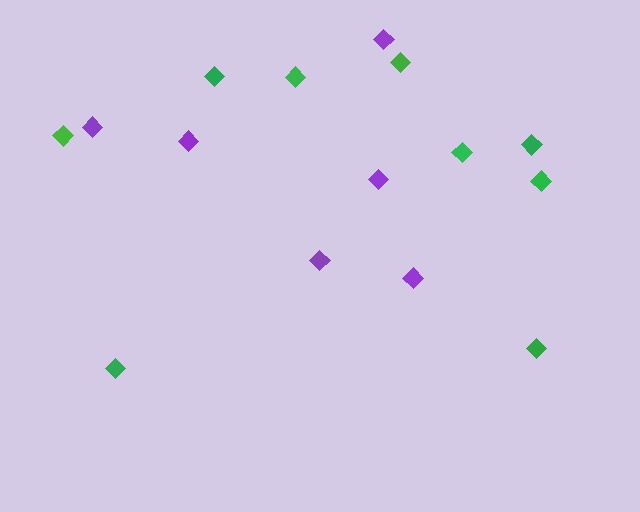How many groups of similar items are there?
There are 2 groups: one group of green diamonds (9) and one group of purple diamonds (6).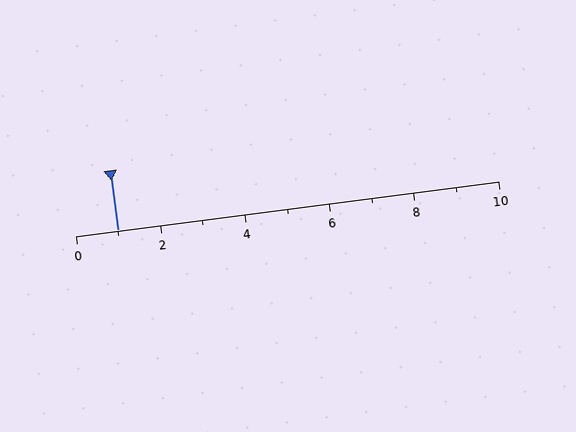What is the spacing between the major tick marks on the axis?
The major ticks are spaced 2 apart.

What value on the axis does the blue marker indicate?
The marker indicates approximately 1.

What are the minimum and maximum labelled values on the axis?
The axis runs from 0 to 10.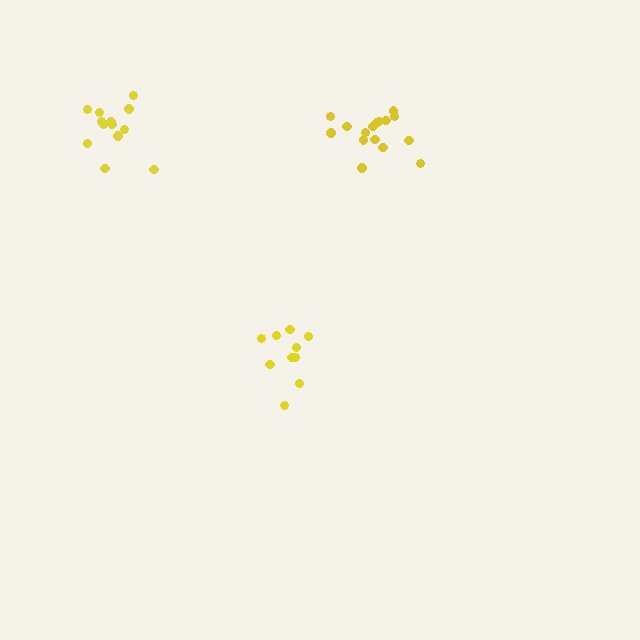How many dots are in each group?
Group 1: 13 dots, Group 2: 16 dots, Group 3: 10 dots (39 total).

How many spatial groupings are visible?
There are 3 spatial groupings.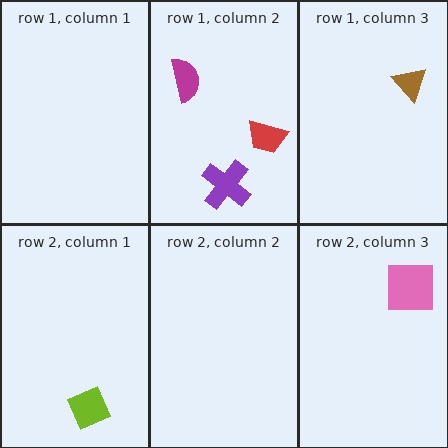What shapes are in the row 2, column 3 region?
The pink square.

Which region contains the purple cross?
The row 1, column 2 region.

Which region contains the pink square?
The row 2, column 3 region.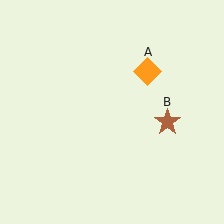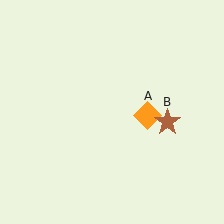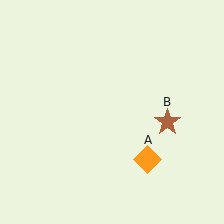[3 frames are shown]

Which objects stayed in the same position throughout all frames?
Brown star (object B) remained stationary.